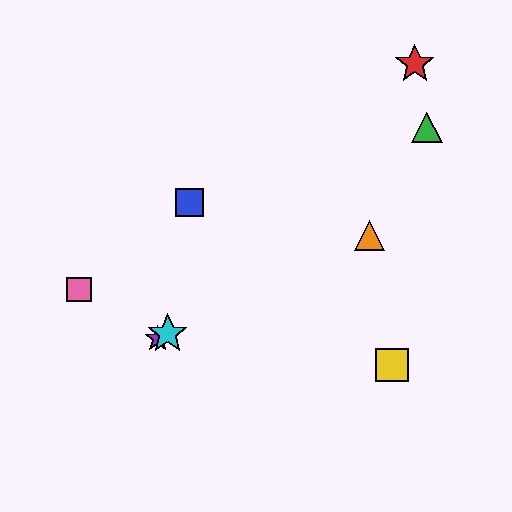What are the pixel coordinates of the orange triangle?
The orange triangle is at (370, 235).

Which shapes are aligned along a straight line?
The purple star, the orange triangle, the cyan star are aligned along a straight line.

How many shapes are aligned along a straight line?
3 shapes (the purple star, the orange triangle, the cyan star) are aligned along a straight line.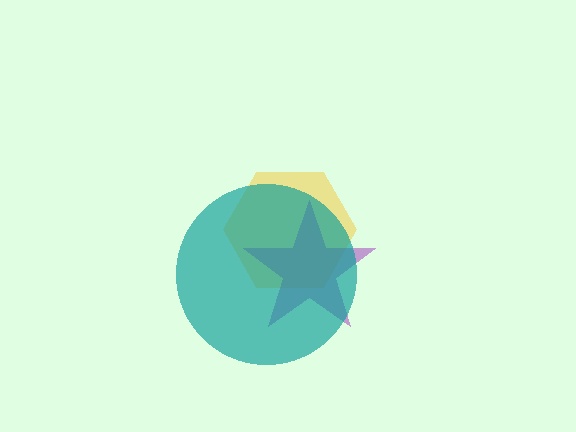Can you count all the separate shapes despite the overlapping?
Yes, there are 3 separate shapes.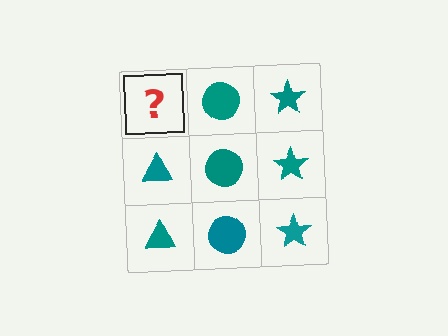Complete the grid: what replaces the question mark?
The question mark should be replaced with a teal triangle.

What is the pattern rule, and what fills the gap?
The rule is that each column has a consistent shape. The gap should be filled with a teal triangle.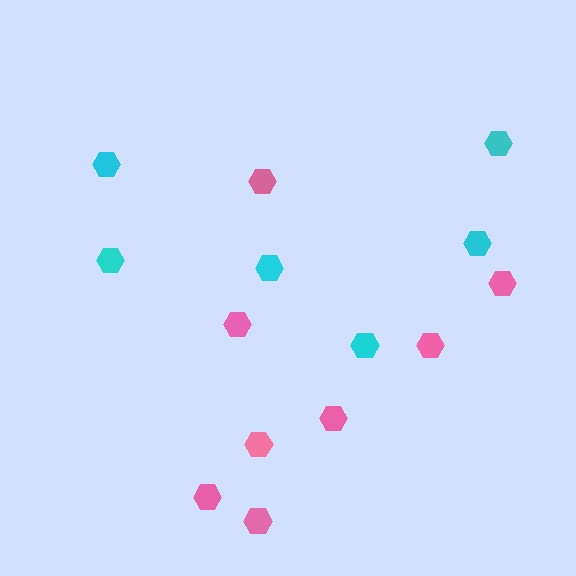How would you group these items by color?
There are 2 groups: one group of cyan hexagons (6) and one group of pink hexagons (8).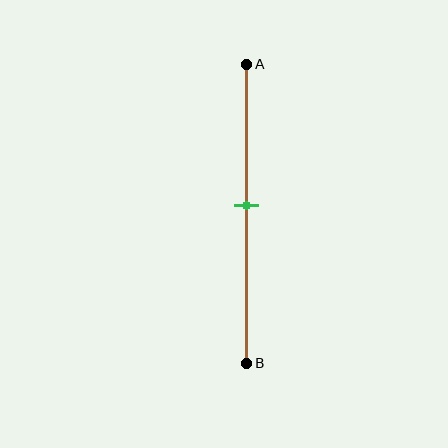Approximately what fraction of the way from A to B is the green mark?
The green mark is approximately 45% of the way from A to B.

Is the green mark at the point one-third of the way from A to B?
No, the mark is at about 45% from A, not at the 33% one-third point.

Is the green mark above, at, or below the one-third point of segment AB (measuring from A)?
The green mark is below the one-third point of segment AB.